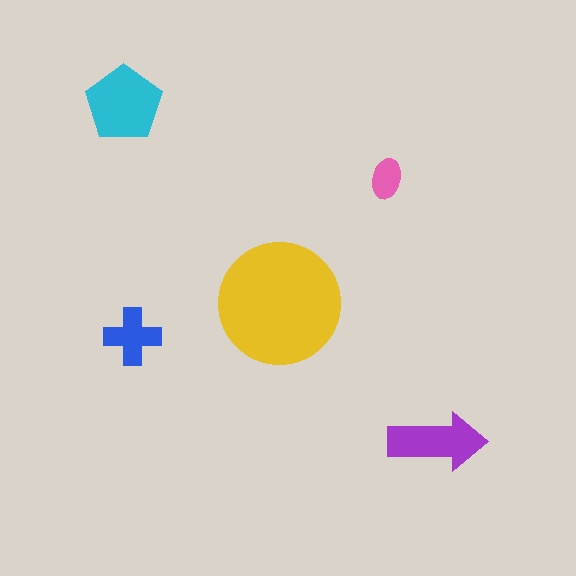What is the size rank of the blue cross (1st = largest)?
4th.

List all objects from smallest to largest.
The pink ellipse, the blue cross, the purple arrow, the cyan pentagon, the yellow circle.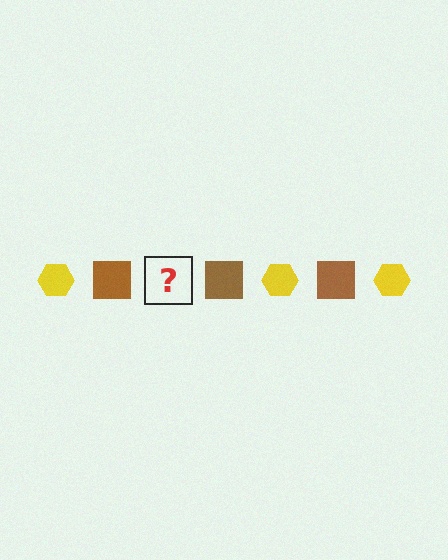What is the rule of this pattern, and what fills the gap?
The rule is that the pattern alternates between yellow hexagon and brown square. The gap should be filled with a yellow hexagon.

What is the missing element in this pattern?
The missing element is a yellow hexagon.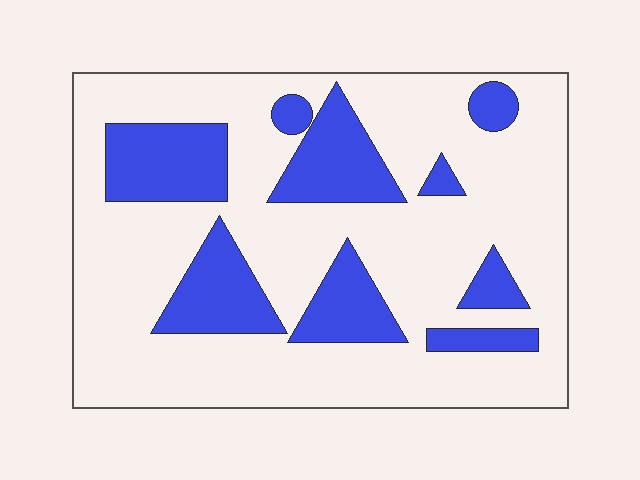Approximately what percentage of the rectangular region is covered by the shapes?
Approximately 25%.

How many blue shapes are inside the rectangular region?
9.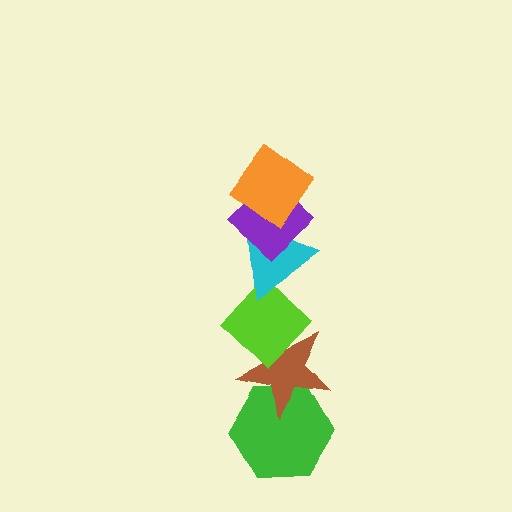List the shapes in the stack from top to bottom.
From top to bottom: the orange diamond, the purple diamond, the cyan triangle, the lime diamond, the brown star, the green hexagon.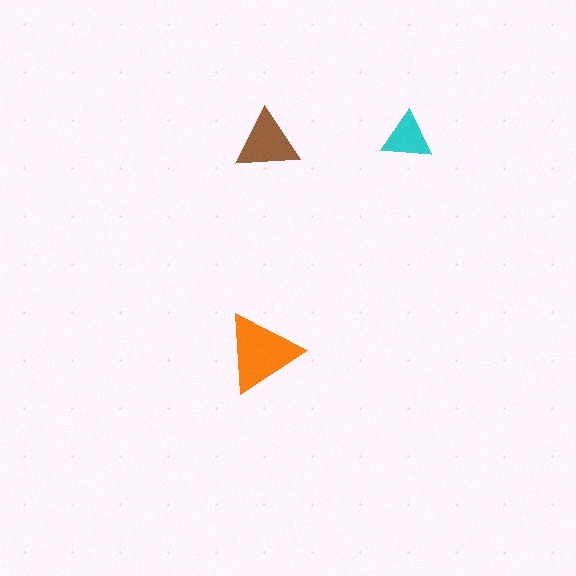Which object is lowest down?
The orange triangle is bottommost.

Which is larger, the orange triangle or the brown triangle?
The orange one.